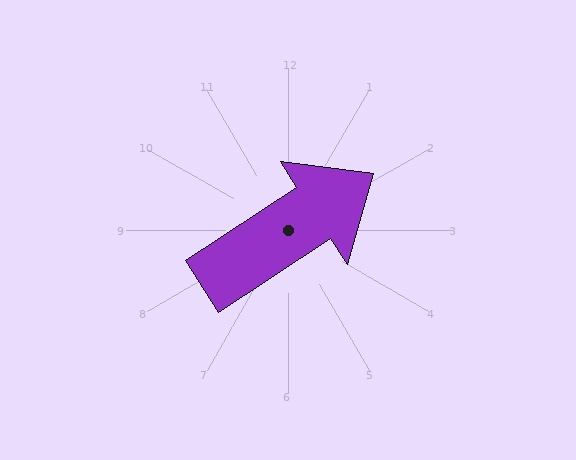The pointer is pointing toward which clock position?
Roughly 2 o'clock.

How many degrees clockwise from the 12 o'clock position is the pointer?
Approximately 57 degrees.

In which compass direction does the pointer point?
Northeast.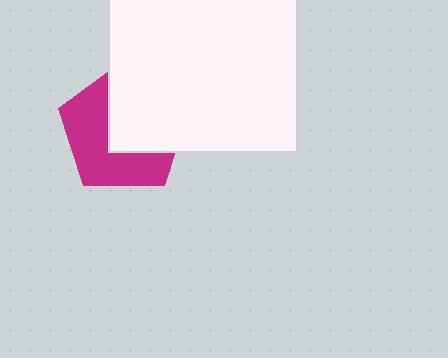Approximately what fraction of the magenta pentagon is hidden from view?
Roughly 50% of the magenta pentagon is hidden behind the white rectangle.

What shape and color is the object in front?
The object in front is a white rectangle.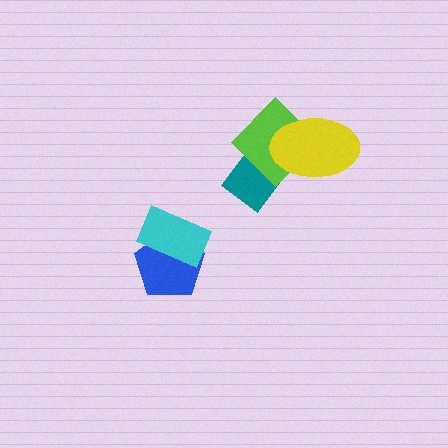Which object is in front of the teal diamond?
The lime diamond is in front of the teal diamond.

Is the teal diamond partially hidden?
Yes, it is partially covered by another shape.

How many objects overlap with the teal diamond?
1 object overlaps with the teal diamond.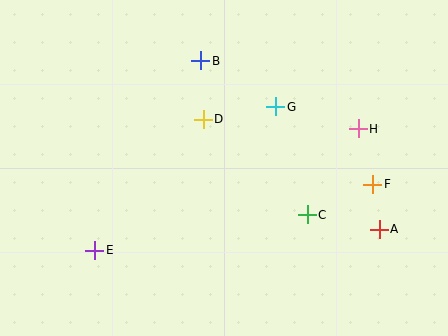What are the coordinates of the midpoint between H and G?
The midpoint between H and G is at (317, 118).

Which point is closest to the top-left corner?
Point B is closest to the top-left corner.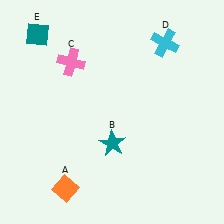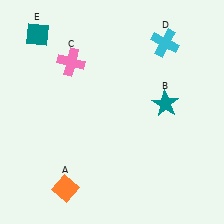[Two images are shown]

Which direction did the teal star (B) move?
The teal star (B) moved right.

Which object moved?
The teal star (B) moved right.